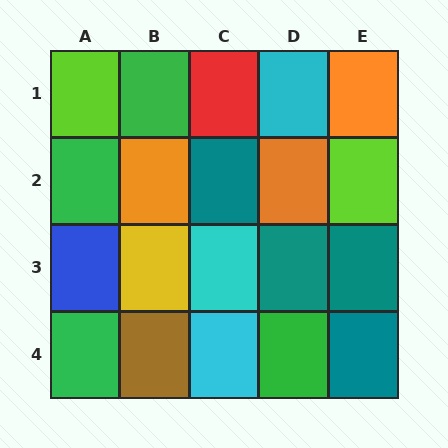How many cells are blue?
1 cell is blue.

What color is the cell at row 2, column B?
Orange.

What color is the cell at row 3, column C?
Cyan.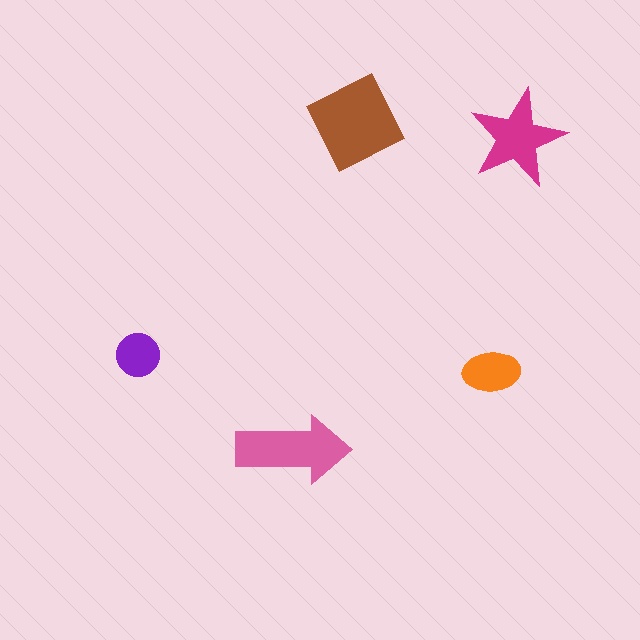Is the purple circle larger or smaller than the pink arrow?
Smaller.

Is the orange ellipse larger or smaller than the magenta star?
Smaller.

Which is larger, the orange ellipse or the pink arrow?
The pink arrow.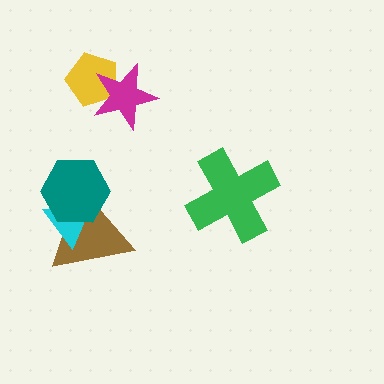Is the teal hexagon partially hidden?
No, no other shape covers it.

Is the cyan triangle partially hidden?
Yes, it is partially covered by another shape.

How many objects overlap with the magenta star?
1 object overlaps with the magenta star.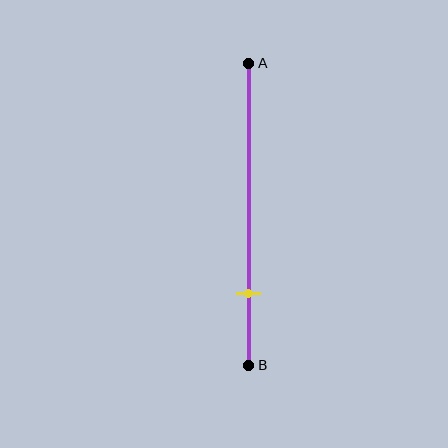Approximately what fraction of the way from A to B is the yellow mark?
The yellow mark is approximately 75% of the way from A to B.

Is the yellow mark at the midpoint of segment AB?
No, the mark is at about 75% from A, not at the 50% midpoint.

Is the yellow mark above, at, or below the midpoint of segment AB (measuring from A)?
The yellow mark is below the midpoint of segment AB.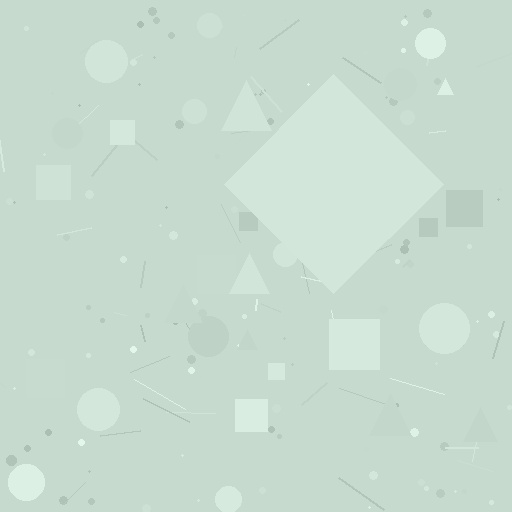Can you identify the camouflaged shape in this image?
The camouflaged shape is a diamond.